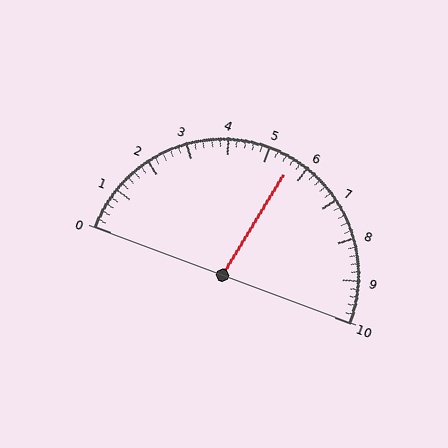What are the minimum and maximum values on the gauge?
The gauge ranges from 0 to 10.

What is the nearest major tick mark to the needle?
The nearest major tick mark is 6.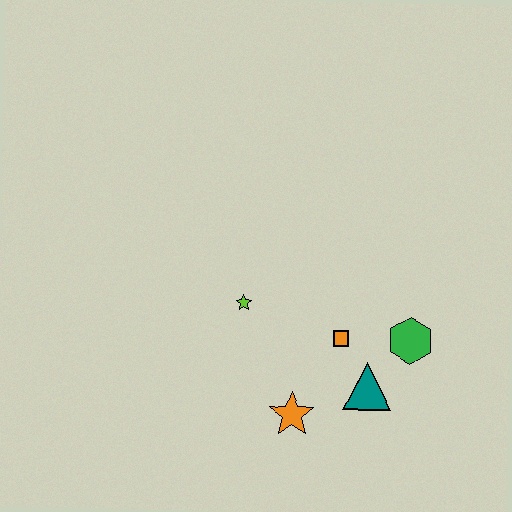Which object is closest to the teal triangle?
The orange square is closest to the teal triangle.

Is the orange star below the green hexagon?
Yes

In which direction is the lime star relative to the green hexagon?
The lime star is to the left of the green hexagon.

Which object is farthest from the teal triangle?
The lime star is farthest from the teal triangle.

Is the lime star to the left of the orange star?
Yes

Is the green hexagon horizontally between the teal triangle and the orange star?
No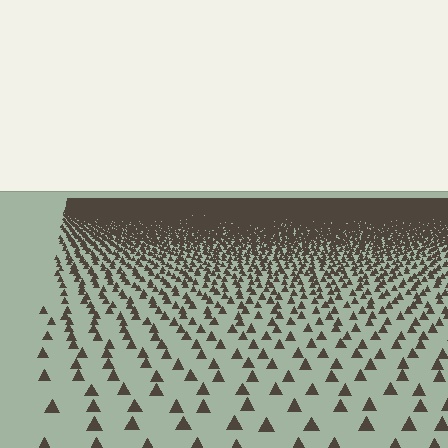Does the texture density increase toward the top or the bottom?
Density increases toward the top.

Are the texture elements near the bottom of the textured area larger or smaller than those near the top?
Larger. Near the bottom, elements are closer to the viewer and appear at a bigger on-screen size.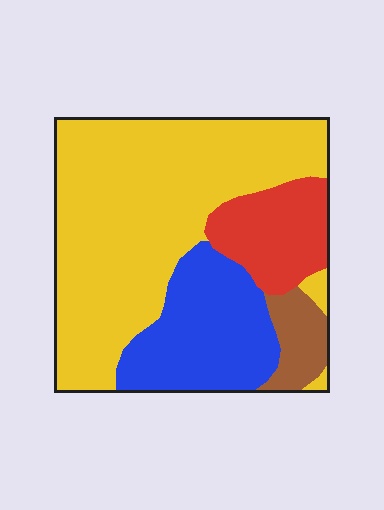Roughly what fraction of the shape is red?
Red takes up about one eighth (1/8) of the shape.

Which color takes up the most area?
Yellow, at roughly 60%.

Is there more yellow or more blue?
Yellow.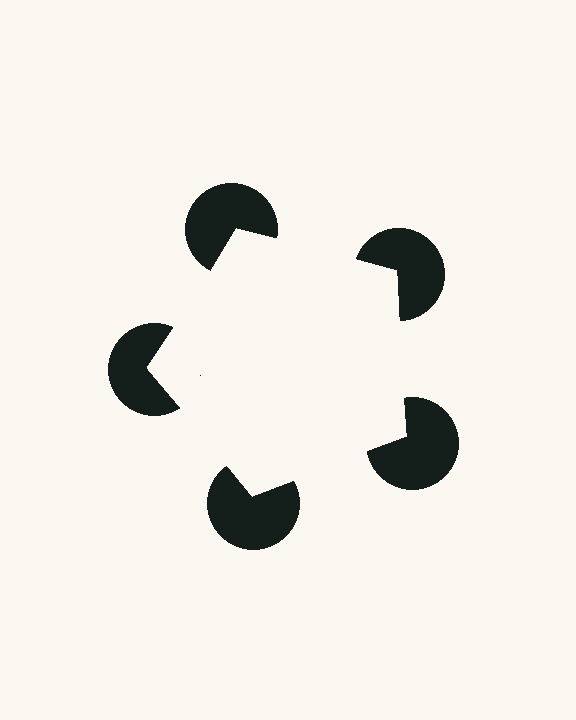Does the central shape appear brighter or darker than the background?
It typically appears slightly brighter than the background, even though no actual brightness change is drawn.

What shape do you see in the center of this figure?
An illusory pentagon — its edges are inferred from the aligned wedge cuts in the pac-man discs, not physically drawn.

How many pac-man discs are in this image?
There are 5 — one at each vertex of the illusory pentagon.